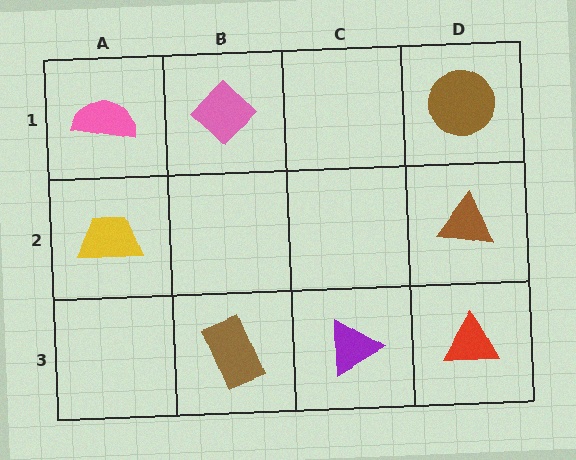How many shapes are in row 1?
3 shapes.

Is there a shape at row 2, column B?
No, that cell is empty.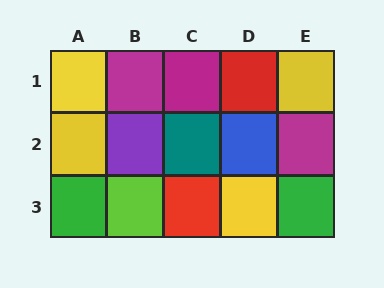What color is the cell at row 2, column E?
Magenta.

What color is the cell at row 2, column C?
Teal.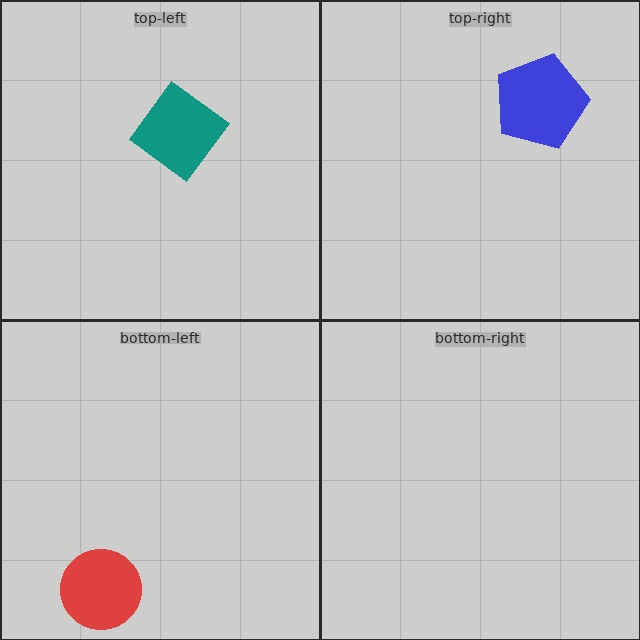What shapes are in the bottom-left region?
The red circle.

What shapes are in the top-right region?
The blue pentagon.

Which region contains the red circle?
The bottom-left region.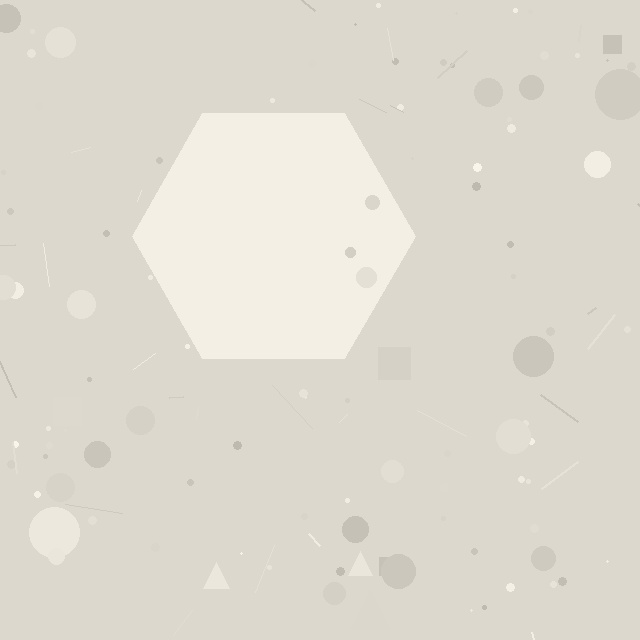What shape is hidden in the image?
A hexagon is hidden in the image.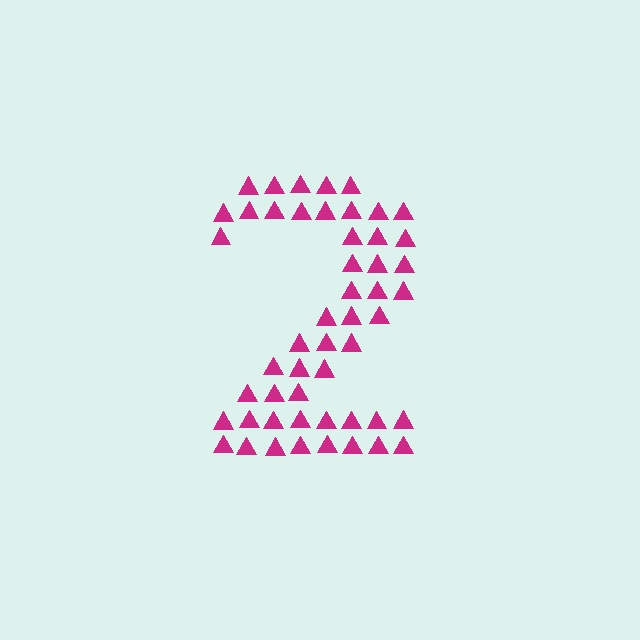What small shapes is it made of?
It is made of small triangles.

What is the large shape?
The large shape is the digit 2.